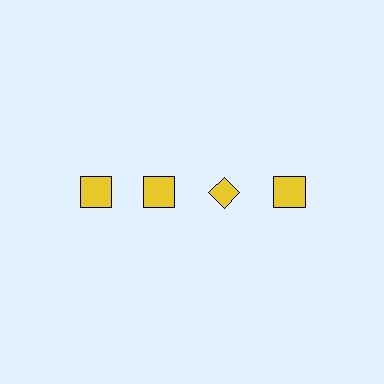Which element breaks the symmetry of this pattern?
The yellow diamond in the top row, center column breaks the symmetry. All other shapes are yellow squares.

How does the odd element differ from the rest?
It has a different shape: diamond instead of square.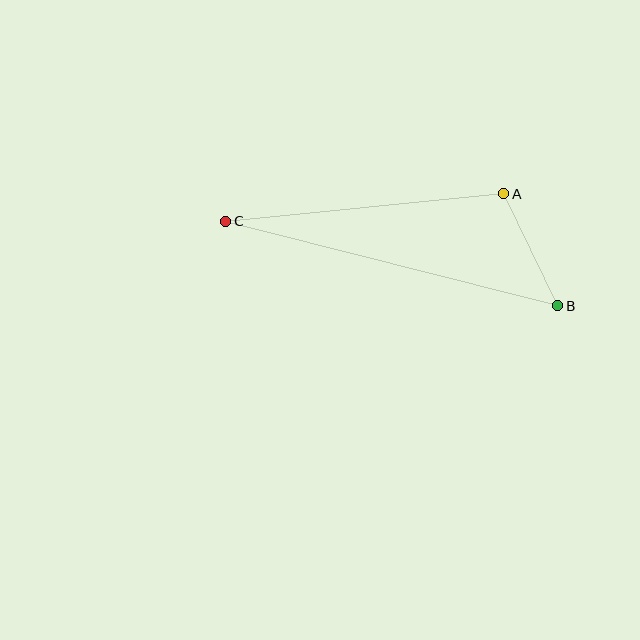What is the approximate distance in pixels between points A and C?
The distance between A and C is approximately 279 pixels.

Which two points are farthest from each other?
Points B and C are farthest from each other.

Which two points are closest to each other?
Points A and B are closest to each other.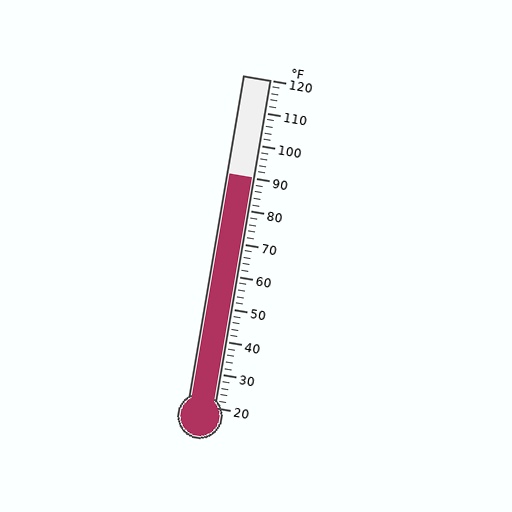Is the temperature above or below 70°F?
The temperature is above 70°F.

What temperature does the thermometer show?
The thermometer shows approximately 90°F.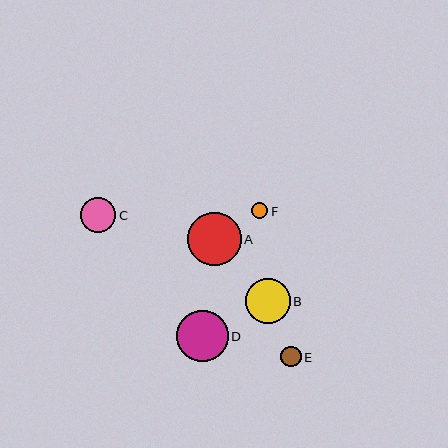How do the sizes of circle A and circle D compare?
Circle A and circle D are approximately the same size.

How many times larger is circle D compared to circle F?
Circle D is approximately 3.2 times the size of circle F.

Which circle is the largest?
Circle A is the largest with a size of approximately 53 pixels.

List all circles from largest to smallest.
From largest to smallest: A, D, B, C, E, F.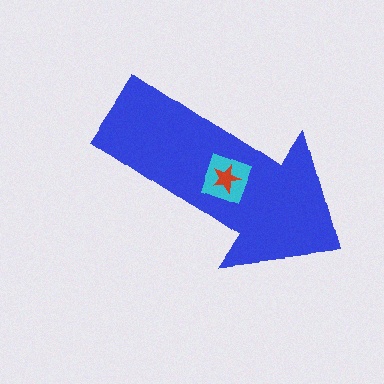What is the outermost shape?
The blue arrow.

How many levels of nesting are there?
3.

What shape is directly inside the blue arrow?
The cyan diamond.